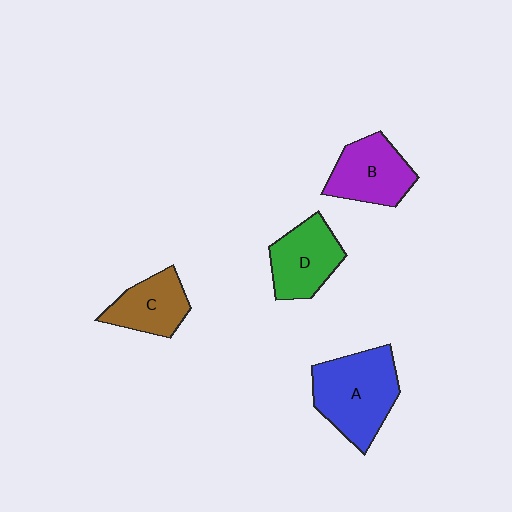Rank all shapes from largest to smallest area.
From largest to smallest: A (blue), B (purple), D (green), C (brown).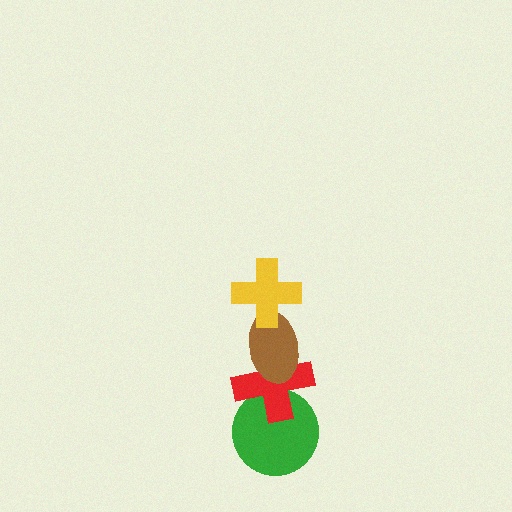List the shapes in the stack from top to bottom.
From top to bottom: the yellow cross, the brown ellipse, the red cross, the green circle.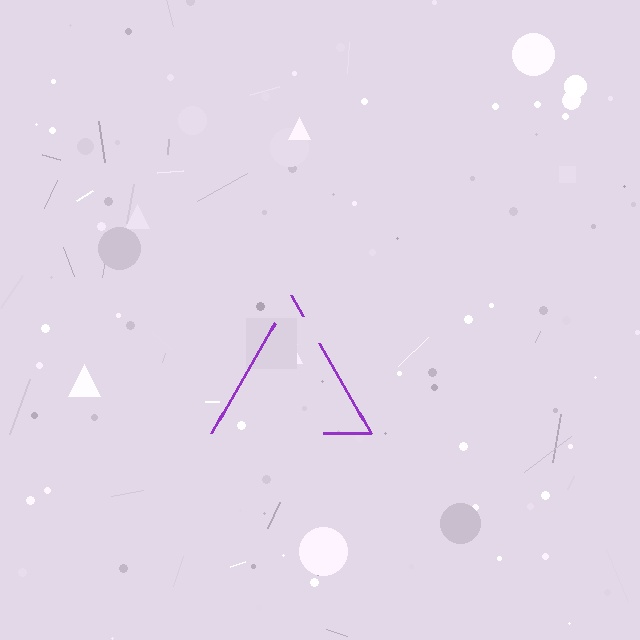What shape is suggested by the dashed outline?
The dashed outline suggests a triangle.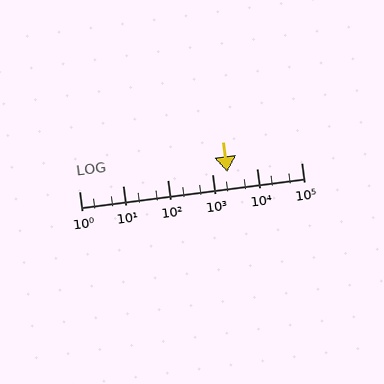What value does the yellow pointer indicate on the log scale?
The pointer indicates approximately 2200.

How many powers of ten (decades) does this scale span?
The scale spans 5 decades, from 1 to 100000.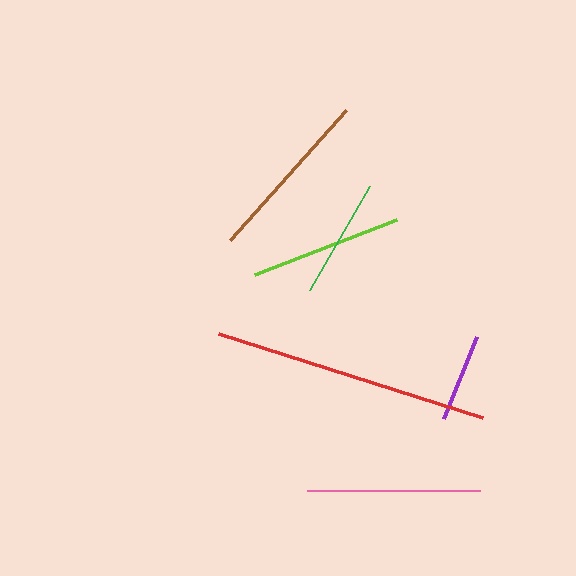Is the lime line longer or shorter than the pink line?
The pink line is longer than the lime line.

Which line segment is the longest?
The red line is the longest at approximately 278 pixels.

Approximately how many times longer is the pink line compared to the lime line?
The pink line is approximately 1.1 times the length of the lime line.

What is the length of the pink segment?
The pink segment is approximately 173 pixels long.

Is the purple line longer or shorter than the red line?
The red line is longer than the purple line.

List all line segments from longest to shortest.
From longest to shortest: red, brown, pink, lime, green, purple.